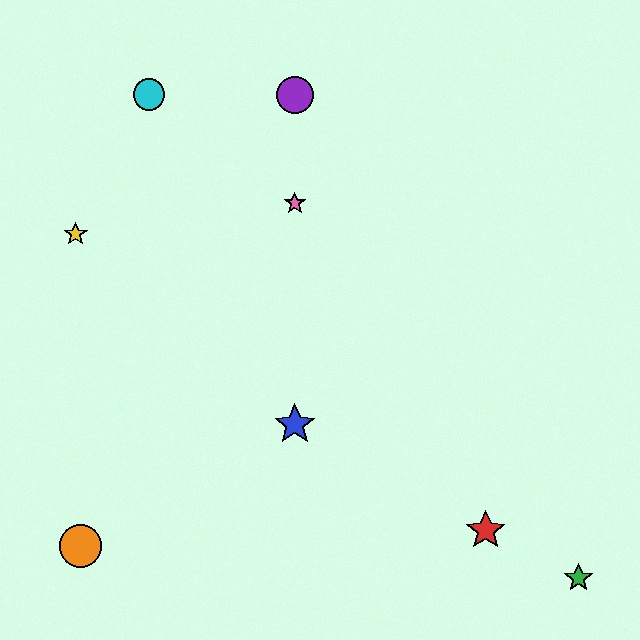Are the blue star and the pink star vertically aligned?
Yes, both are at x≈295.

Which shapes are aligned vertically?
The blue star, the purple circle, the pink star are aligned vertically.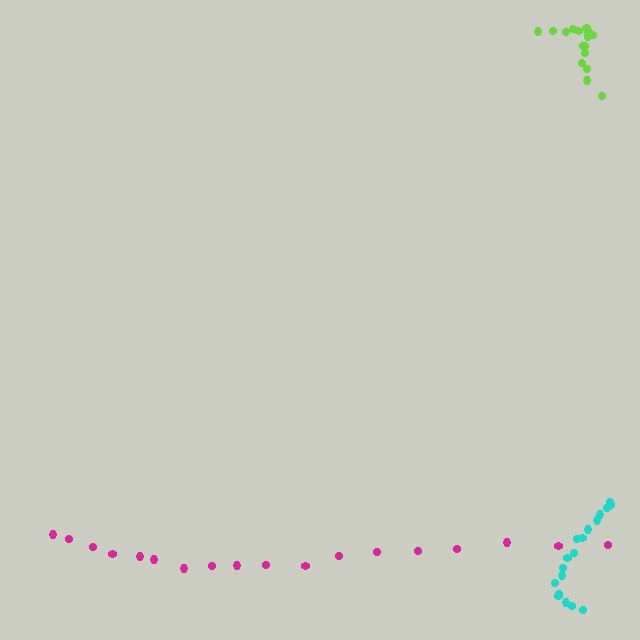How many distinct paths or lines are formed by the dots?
There are 3 distinct paths.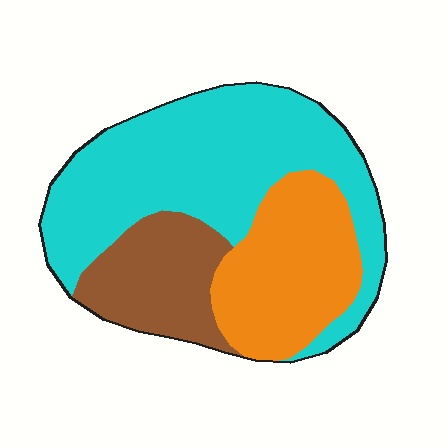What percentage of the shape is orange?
Orange covers around 25% of the shape.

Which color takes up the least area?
Brown, at roughly 20%.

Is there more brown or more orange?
Orange.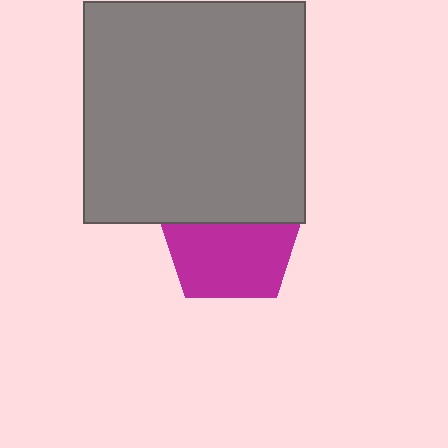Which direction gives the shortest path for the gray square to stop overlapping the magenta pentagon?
Moving up gives the shortest separation.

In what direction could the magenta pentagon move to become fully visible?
The magenta pentagon could move down. That would shift it out from behind the gray square entirely.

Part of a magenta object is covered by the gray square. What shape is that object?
It is a pentagon.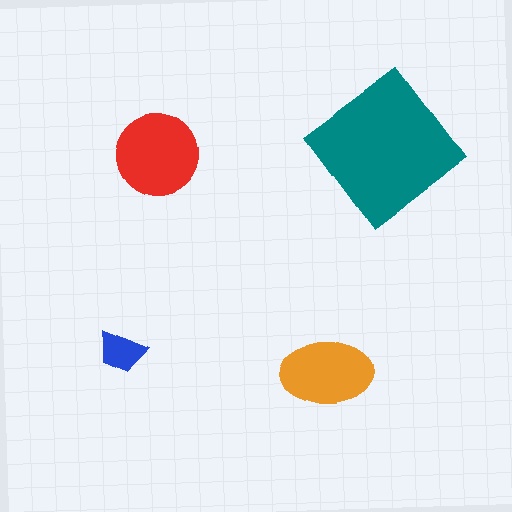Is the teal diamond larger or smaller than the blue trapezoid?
Larger.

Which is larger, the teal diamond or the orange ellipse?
The teal diamond.